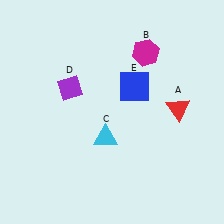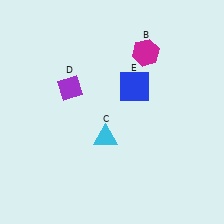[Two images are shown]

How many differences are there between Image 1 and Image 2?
There is 1 difference between the two images.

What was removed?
The red triangle (A) was removed in Image 2.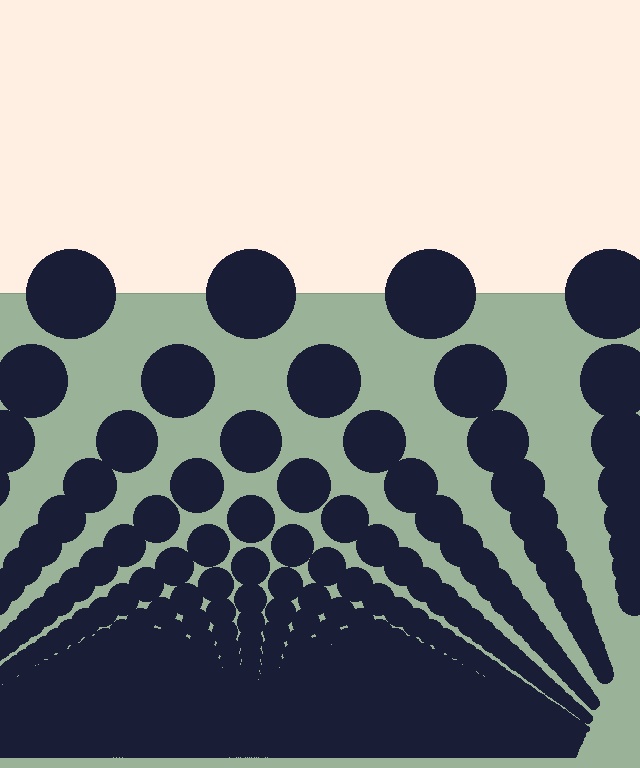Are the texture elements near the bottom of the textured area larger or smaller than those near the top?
Smaller. The gradient is inverted — elements near the bottom are smaller and denser.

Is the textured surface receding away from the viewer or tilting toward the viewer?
The surface appears to tilt toward the viewer. Texture elements get larger and sparser toward the top.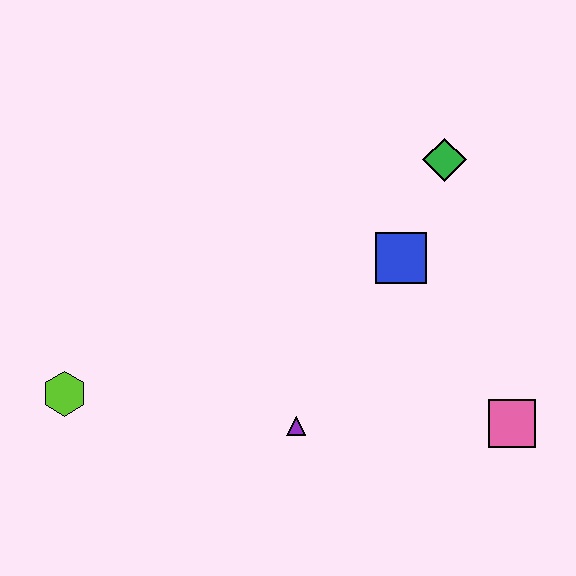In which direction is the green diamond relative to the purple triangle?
The green diamond is above the purple triangle.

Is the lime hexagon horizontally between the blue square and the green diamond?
No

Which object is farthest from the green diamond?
The lime hexagon is farthest from the green diamond.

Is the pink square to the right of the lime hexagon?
Yes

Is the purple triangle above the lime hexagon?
No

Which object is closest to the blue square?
The green diamond is closest to the blue square.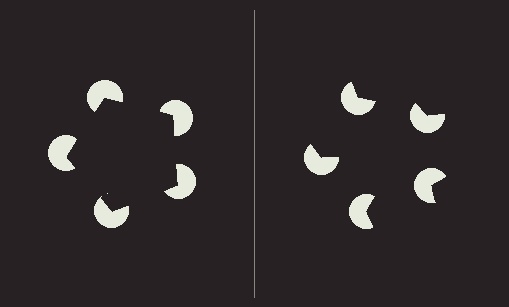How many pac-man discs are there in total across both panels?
10 — 5 on each side.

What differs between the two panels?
The pac-man discs are positioned identically on both sides; only the wedge orientations differ. On the left they align to a pentagon; on the right they are misaligned.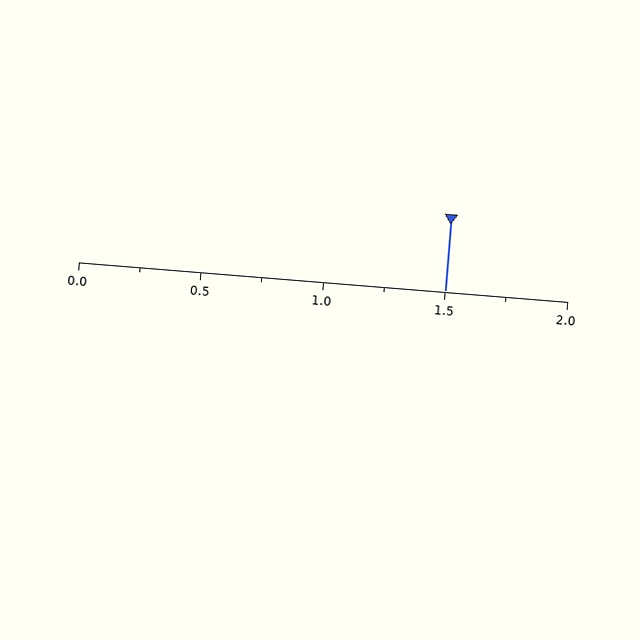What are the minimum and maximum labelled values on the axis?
The axis runs from 0.0 to 2.0.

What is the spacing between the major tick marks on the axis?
The major ticks are spaced 0.5 apart.